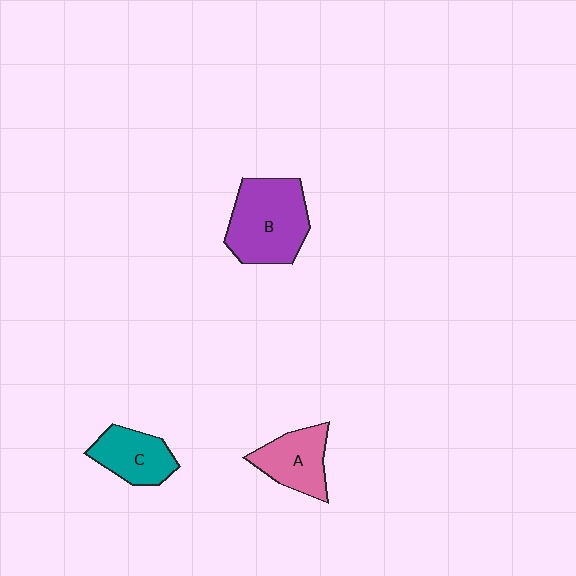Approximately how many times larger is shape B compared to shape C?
Approximately 1.6 times.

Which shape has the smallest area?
Shape C (teal).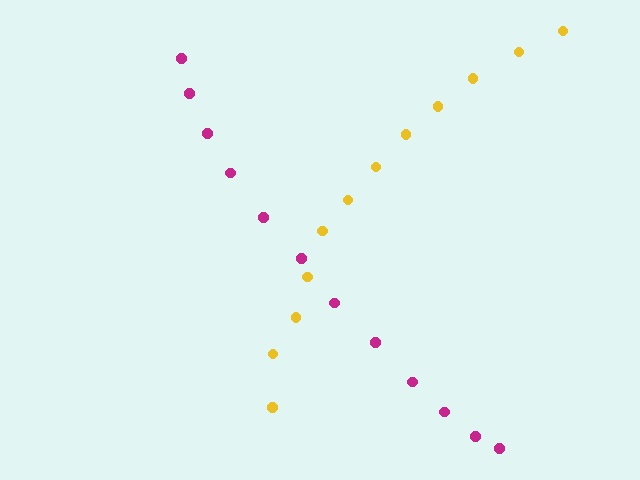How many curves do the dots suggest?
There are 2 distinct paths.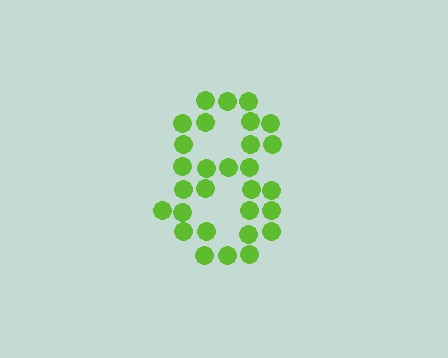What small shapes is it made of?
It is made of small circles.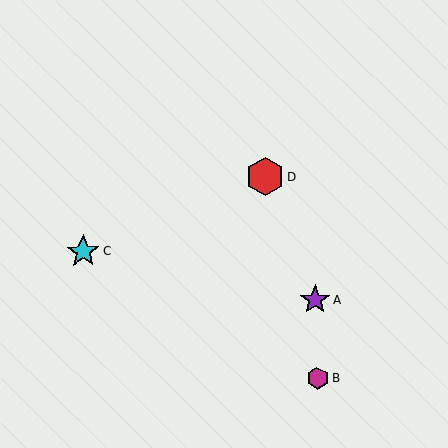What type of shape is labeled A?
Shape A is a purple star.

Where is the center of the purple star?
The center of the purple star is at (315, 299).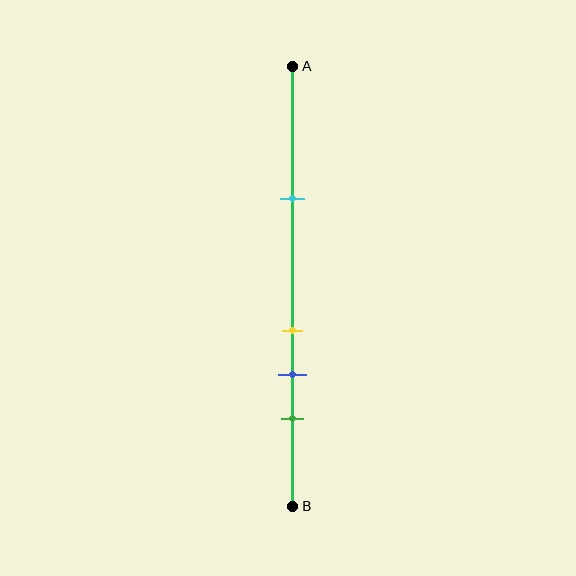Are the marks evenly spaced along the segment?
No, the marks are not evenly spaced.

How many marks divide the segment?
There are 4 marks dividing the segment.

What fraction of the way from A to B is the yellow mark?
The yellow mark is approximately 60% (0.6) of the way from A to B.